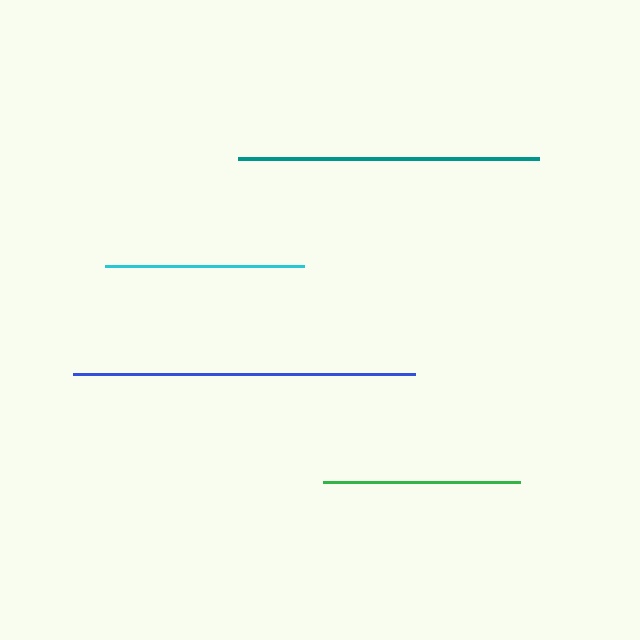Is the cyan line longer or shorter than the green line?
The cyan line is longer than the green line.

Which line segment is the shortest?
The green line is the shortest at approximately 197 pixels.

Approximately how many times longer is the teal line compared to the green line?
The teal line is approximately 1.5 times the length of the green line.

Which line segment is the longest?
The blue line is the longest at approximately 342 pixels.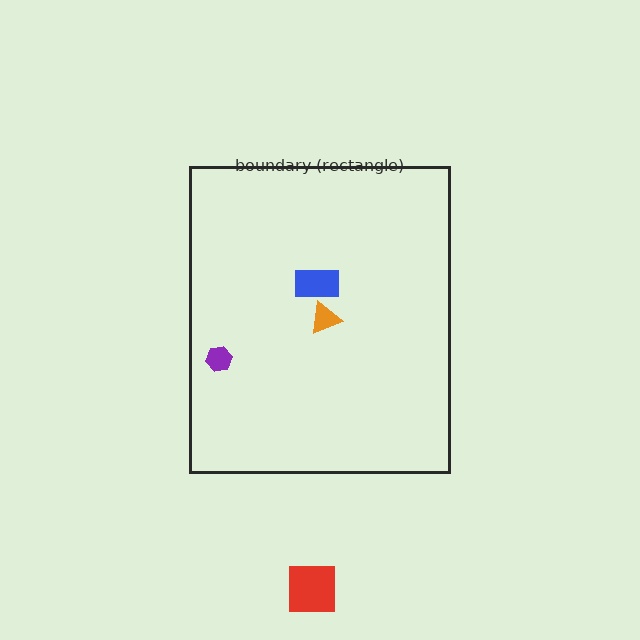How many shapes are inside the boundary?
3 inside, 1 outside.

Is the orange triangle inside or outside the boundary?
Inside.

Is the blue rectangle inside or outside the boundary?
Inside.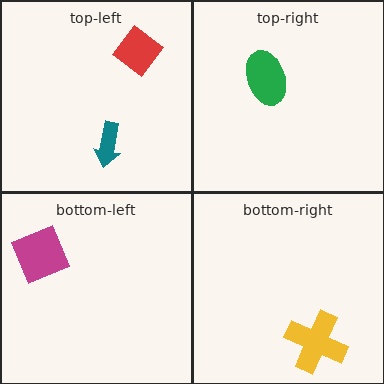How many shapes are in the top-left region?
2.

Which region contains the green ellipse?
The top-right region.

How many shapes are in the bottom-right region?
1.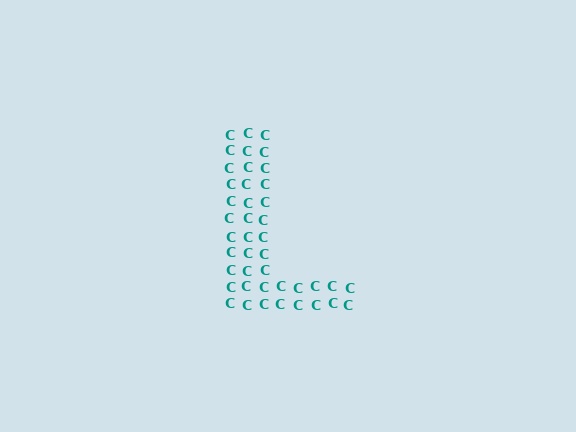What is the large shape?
The large shape is the letter L.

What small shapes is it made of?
It is made of small letter C's.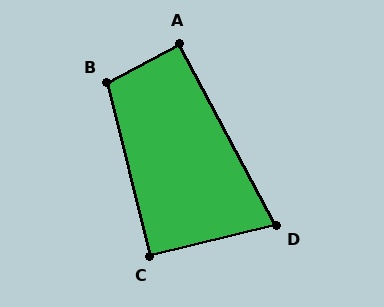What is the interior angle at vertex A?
Approximately 90 degrees (approximately right).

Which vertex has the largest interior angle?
B, at approximately 105 degrees.